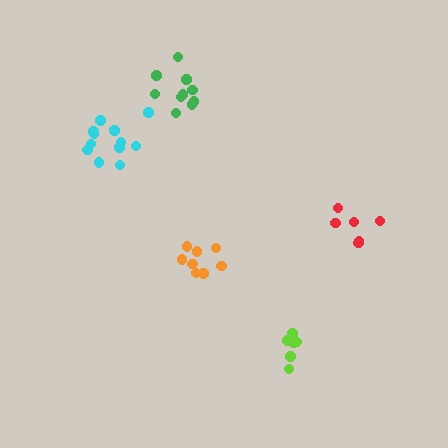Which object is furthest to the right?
The red cluster is rightmost.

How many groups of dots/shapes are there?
There are 5 groups.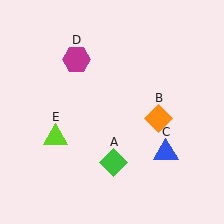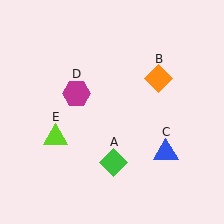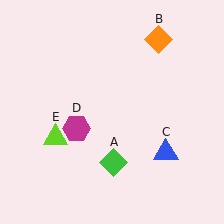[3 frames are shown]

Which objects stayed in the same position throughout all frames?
Green diamond (object A) and blue triangle (object C) and lime triangle (object E) remained stationary.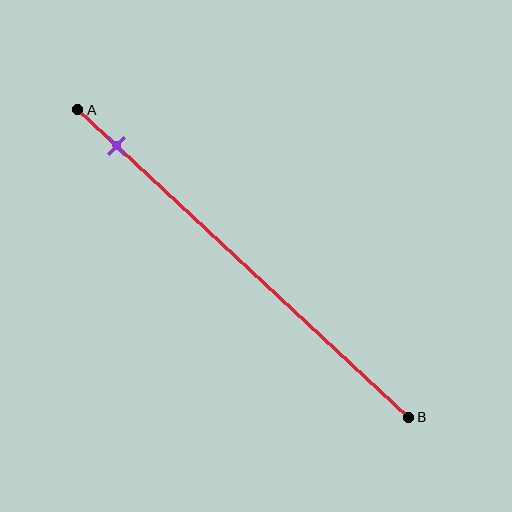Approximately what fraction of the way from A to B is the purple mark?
The purple mark is approximately 10% of the way from A to B.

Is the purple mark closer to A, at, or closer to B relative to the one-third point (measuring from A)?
The purple mark is closer to point A than the one-third point of segment AB.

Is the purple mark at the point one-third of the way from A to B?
No, the mark is at about 10% from A, not at the 33% one-third point.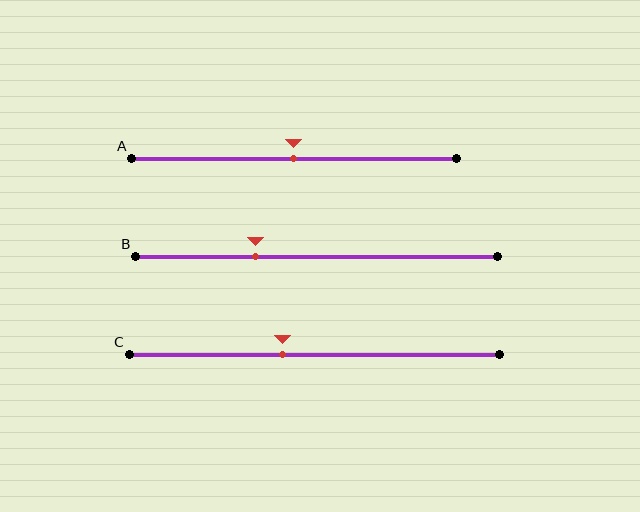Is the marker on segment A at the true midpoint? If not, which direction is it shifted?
Yes, the marker on segment A is at the true midpoint.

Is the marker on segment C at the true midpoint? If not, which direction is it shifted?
No, the marker on segment C is shifted to the left by about 9% of the segment length.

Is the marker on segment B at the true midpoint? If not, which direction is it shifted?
No, the marker on segment B is shifted to the left by about 17% of the segment length.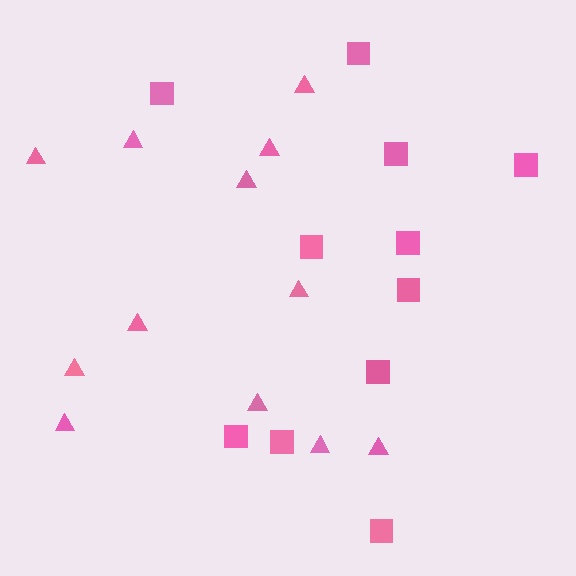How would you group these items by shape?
There are 2 groups: one group of triangles (12) and one group of squares (11).